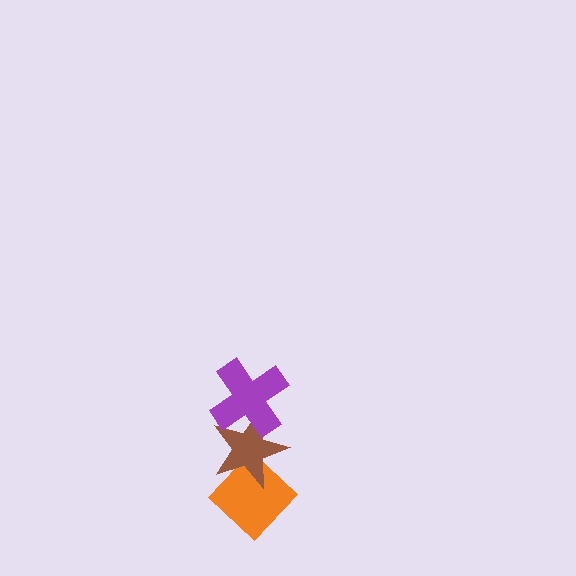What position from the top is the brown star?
The brown star is 2nd from the top.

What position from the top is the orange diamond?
The orange diamond is 3rd from the top.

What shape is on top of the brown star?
The purple cross is on top of the brown star.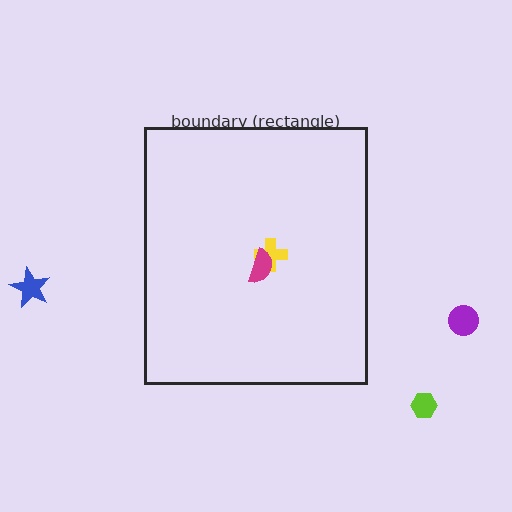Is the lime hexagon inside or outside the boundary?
Outside.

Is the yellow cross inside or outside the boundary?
Inside.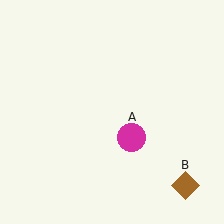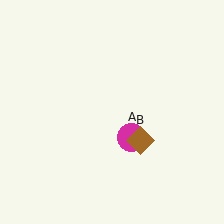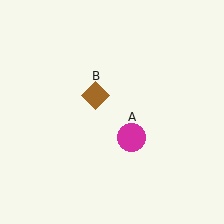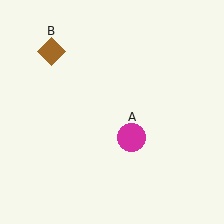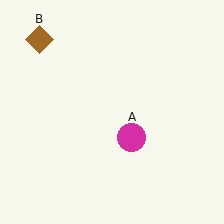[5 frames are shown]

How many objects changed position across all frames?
1 object changed position: brown diamond (object B).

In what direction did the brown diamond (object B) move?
The brown diamond (object B) moved up and to the left.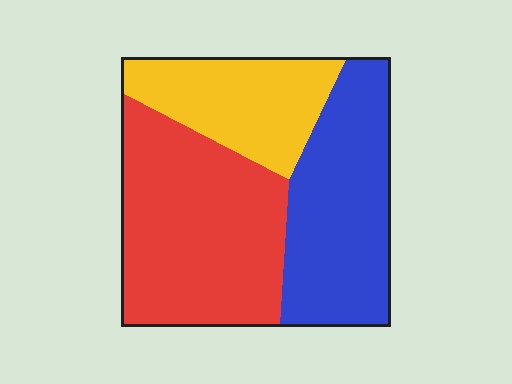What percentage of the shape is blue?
Blue covers 34% of the shape.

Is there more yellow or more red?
Red.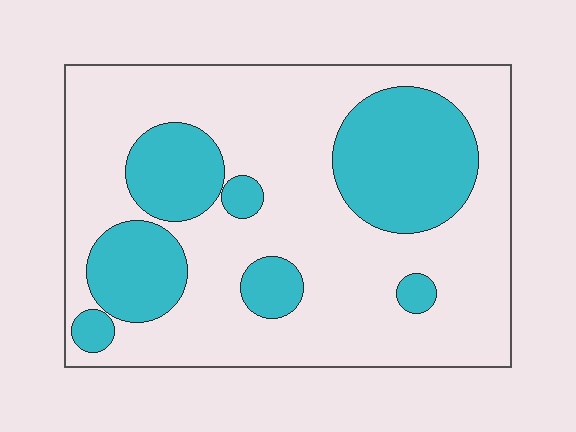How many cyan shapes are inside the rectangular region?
7.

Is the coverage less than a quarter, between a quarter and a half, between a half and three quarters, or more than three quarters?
Between a quarter and a half.